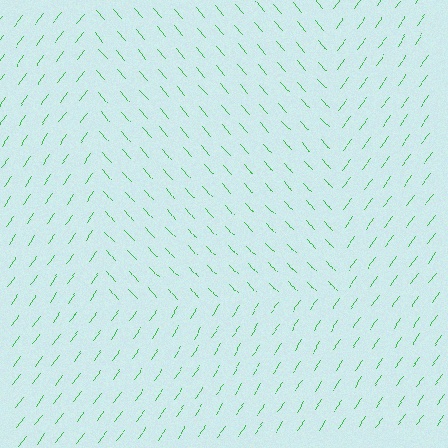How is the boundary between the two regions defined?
The boundary is defined purely by a change in line orientation (approximately 77 degrees difference). All lines are the same color and thickness.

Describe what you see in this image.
The image is filled with small green line segments. A rectangle region in the image has lines oriented differently from the surrounding lines, creating a visible texture boundary.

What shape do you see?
I see a rectangle.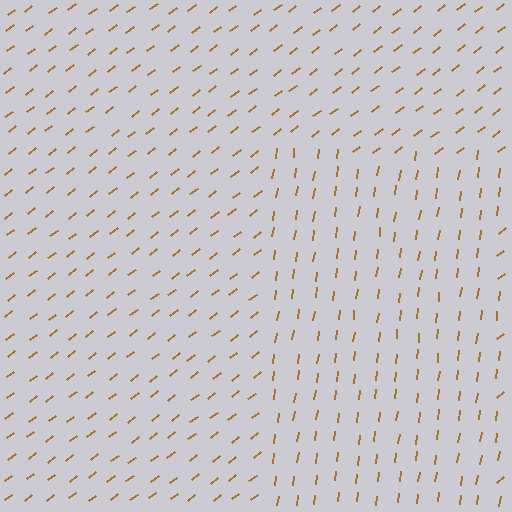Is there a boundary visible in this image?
Yes, there is a texture boundary formed by a change in line orientation.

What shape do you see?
I see a rectangle.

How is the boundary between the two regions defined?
The boundary is defined purely by a change in line orientation (approximately 45 degrees difference). All lines are the same color and thickness.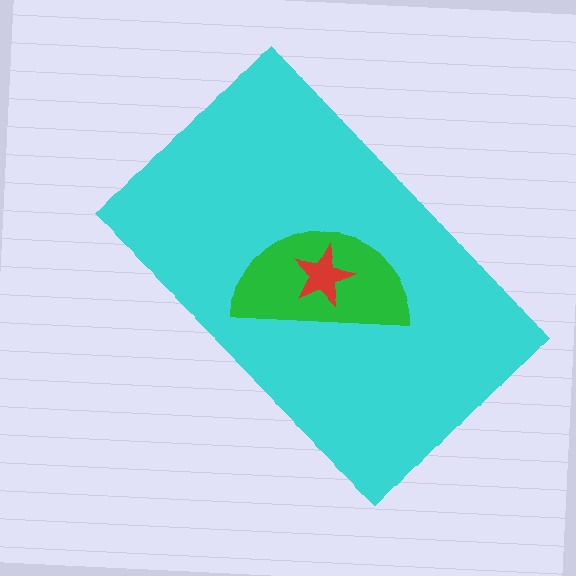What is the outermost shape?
The cyan rectangle.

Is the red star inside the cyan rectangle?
Yes.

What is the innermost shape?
The red star.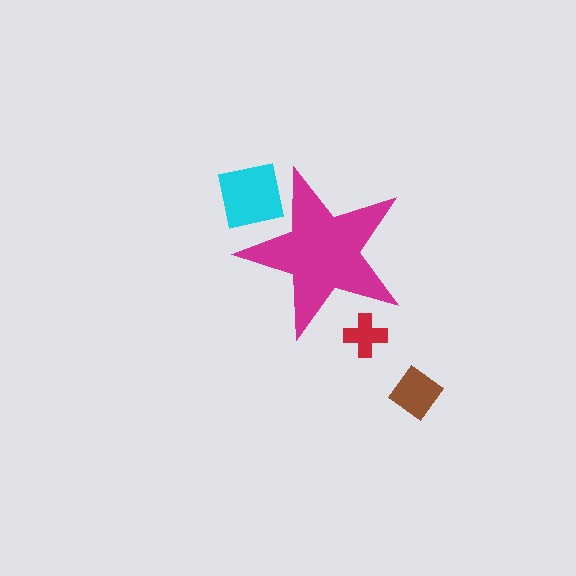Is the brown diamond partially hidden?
No, the brown diamond is fully visible.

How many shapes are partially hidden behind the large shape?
2 shapes are partially hidden.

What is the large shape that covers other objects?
A magenta star.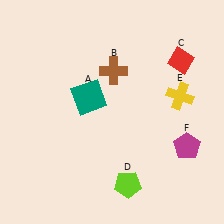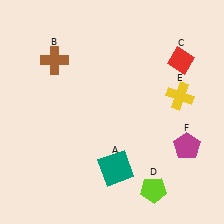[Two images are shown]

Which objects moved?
The objects that moved are: the teal square (A), the brown cross (B), the lime pentagon (D).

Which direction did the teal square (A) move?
The teal square (A) moved down.